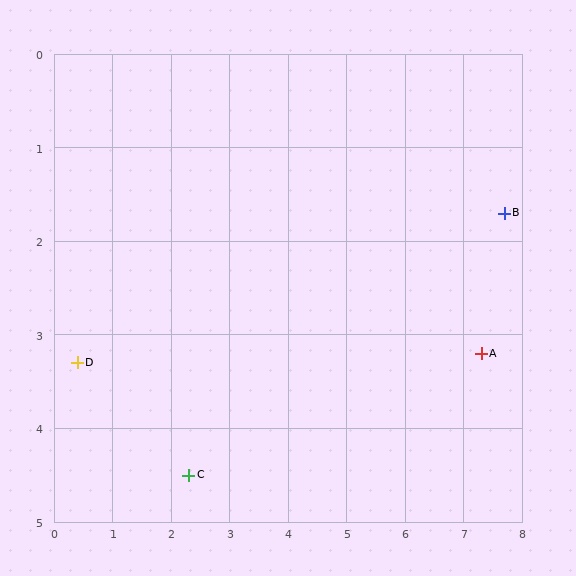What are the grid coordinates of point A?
Point A is at approximately (7.3, 3.2).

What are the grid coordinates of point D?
Point D is at approximately (0.4, 3.3).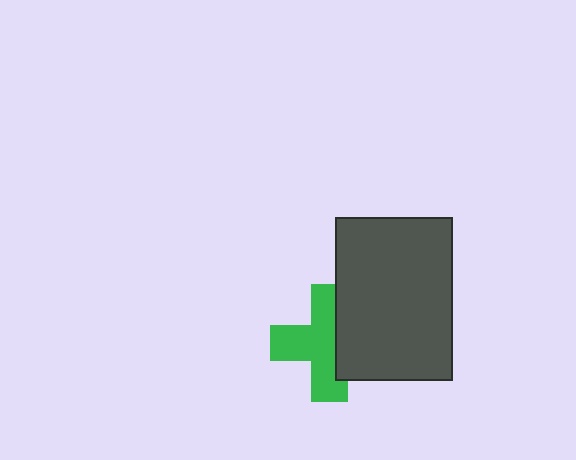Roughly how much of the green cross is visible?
About half of it is visible (roughly 63%).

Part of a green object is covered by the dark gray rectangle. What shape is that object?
It is a cross.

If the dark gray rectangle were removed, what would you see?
You would see the complete green cross.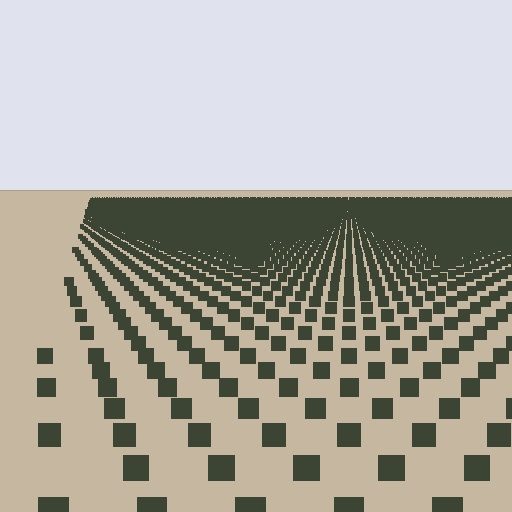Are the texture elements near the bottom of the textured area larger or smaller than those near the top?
Larger. Near the bottom, elements are closer to the viewer and appear at a bigger on-screen size.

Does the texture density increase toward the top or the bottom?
Density increases toward the top.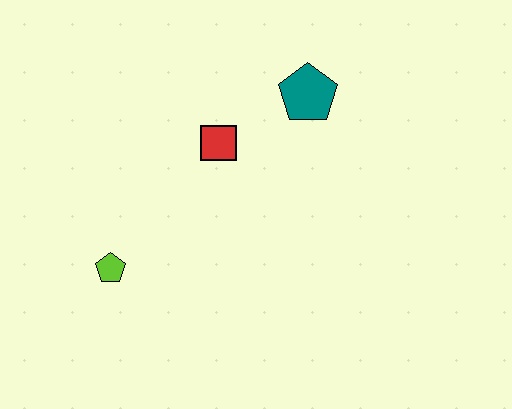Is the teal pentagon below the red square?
No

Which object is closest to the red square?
The teal pentagon is closest to the red square.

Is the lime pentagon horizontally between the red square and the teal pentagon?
No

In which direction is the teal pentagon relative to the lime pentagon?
The teal pentagon is to the right of the lime pentagon.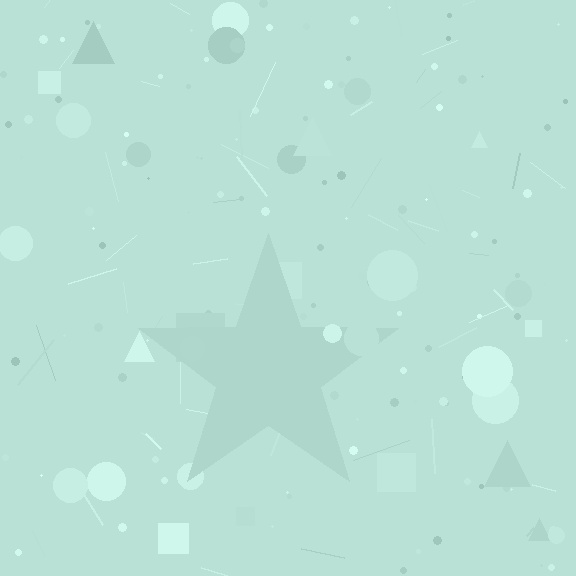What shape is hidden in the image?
A star is hidden in the image.